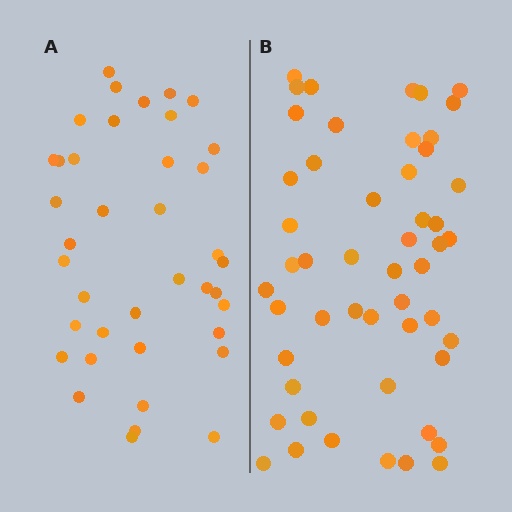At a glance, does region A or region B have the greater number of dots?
Region B (the right region) has more dots.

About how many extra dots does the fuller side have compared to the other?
Region B has roughly 12 or so more dots than region A.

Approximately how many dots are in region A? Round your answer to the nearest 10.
About 40 dots. (The exact count is 39, which rounds to 40.)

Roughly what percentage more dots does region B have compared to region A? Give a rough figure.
About 30% more.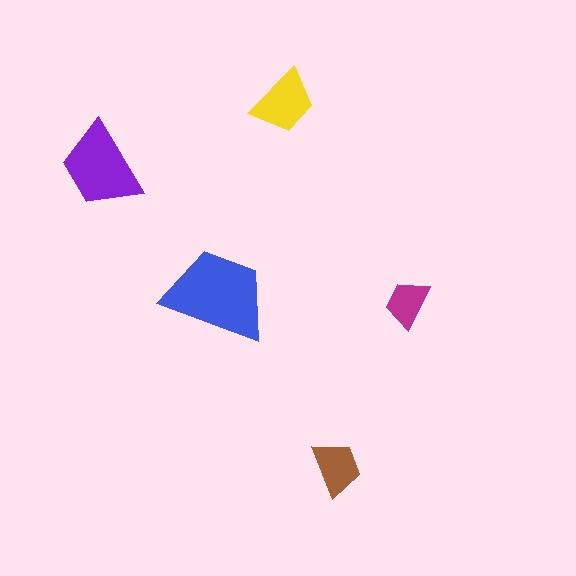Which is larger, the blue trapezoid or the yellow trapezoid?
The blue one.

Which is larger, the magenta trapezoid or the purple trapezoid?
The purple one.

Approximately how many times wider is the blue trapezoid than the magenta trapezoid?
About 2 times wider.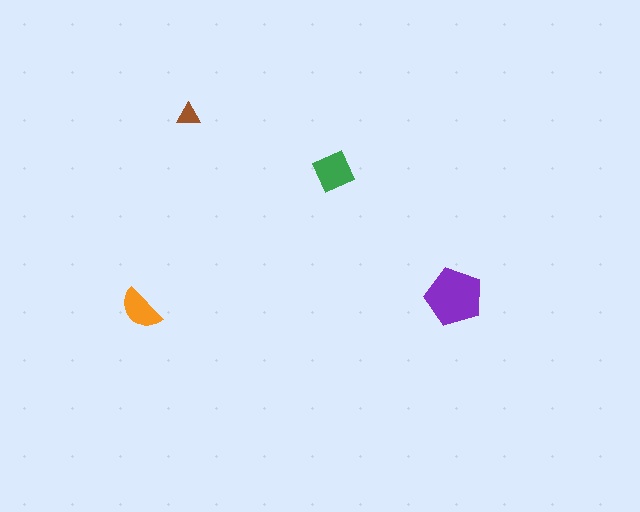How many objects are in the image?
There are 4 objects in the image.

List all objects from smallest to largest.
The brown triangle, the orange semicircle, the green diamond, the purple pentagon.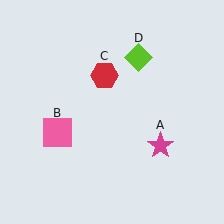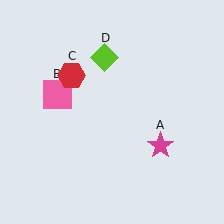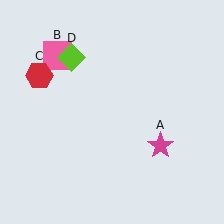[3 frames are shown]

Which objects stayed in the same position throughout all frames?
Magenta star (object A) remained stationary.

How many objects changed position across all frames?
3 objects changed position: pink square (object B), red hexagon (object C), lime diamond (object D).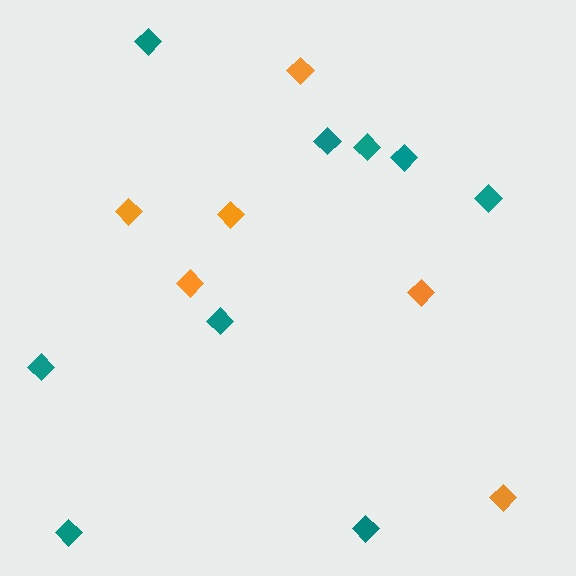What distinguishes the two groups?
There are 2 groups: one group of orange diamonds (6) and one group of teal diamonds (9).